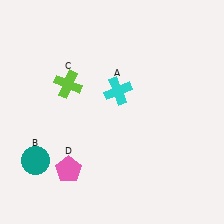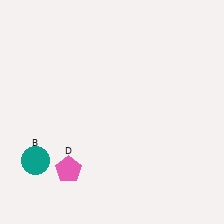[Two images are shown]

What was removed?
The cyan cross (A), the lime cross (C) were removed in Image 2.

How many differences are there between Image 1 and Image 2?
There are 2 differences between the two images.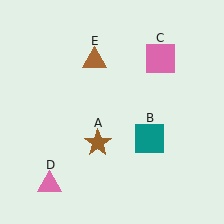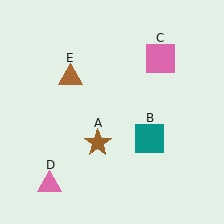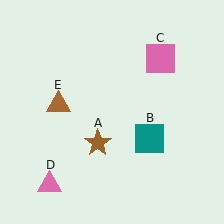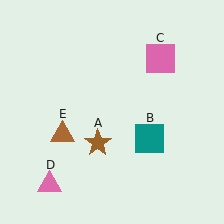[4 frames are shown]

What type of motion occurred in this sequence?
The brown triangle (object E) rotated counterclockwise around the center of the scene.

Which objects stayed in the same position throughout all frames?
Brown star (object A) and teal square (object B) and pink square (object C) and pink triangle (object D) remained stationary.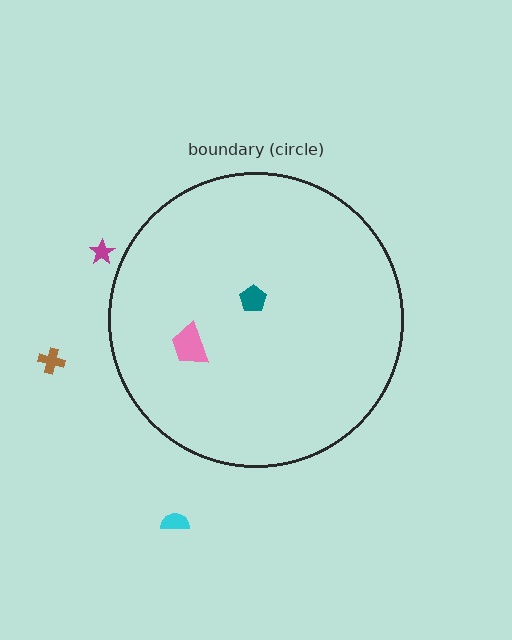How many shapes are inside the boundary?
2 inside, 3 outside.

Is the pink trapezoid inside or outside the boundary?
Inside.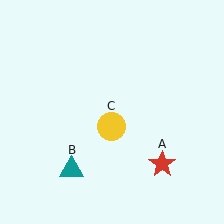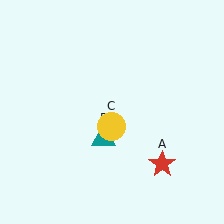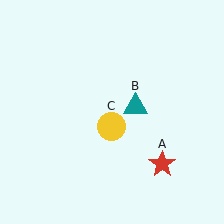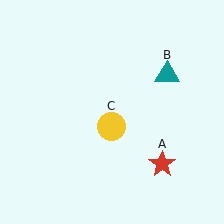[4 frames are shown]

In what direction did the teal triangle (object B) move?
The teal triangle (object B) moved up and to the right.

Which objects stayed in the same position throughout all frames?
Red star (object A) and yellow circle (object C) remained stationary.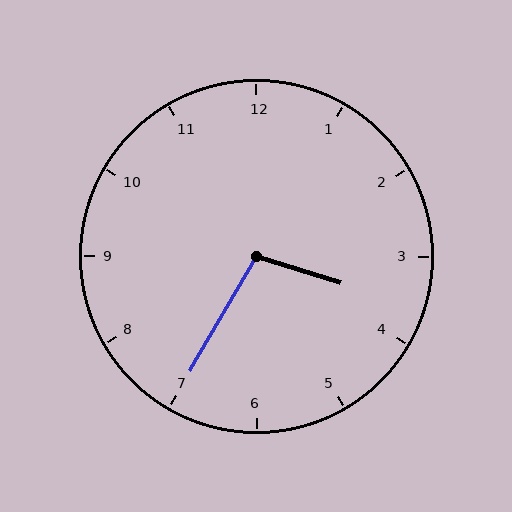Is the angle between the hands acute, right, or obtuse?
It is obtuse.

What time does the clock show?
3:35.